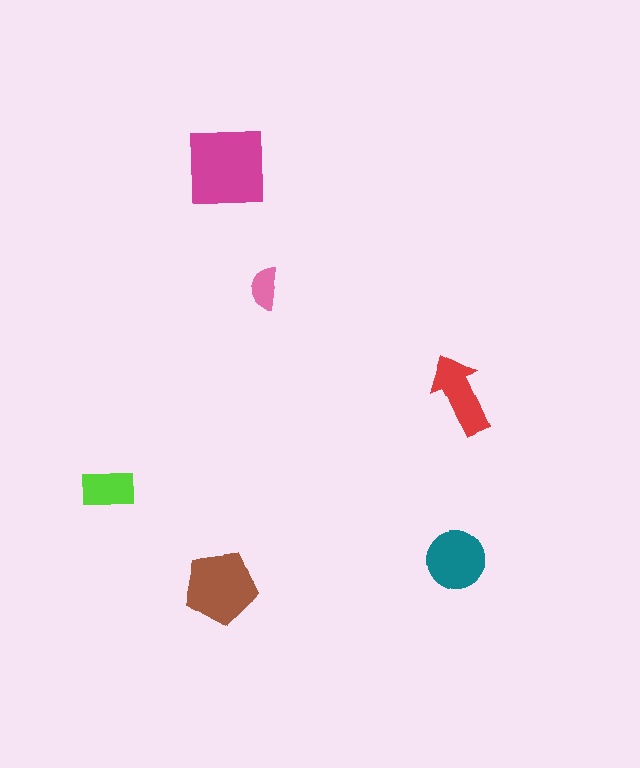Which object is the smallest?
The pink semicircle.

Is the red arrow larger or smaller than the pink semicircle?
Larger.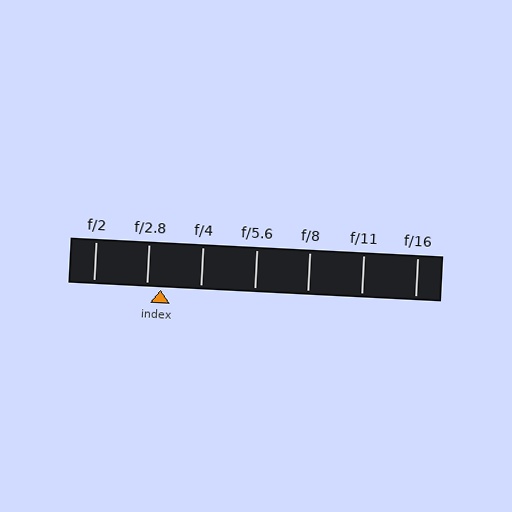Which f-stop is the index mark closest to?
The index mark is closest to f/2.8.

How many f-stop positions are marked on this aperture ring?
There are 7 f-stop positions marked.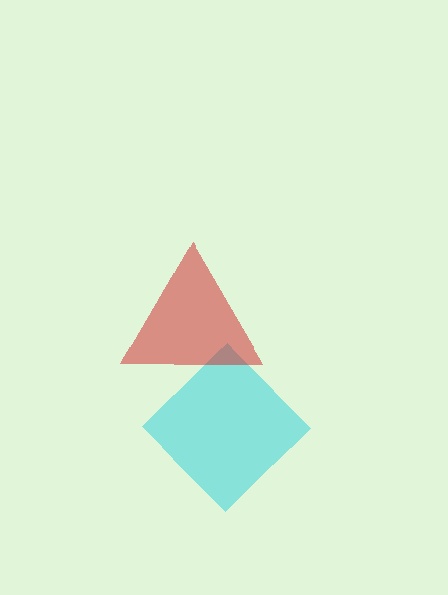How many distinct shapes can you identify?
There are 2 distinct shapes: a cyan diamond, a red triangle.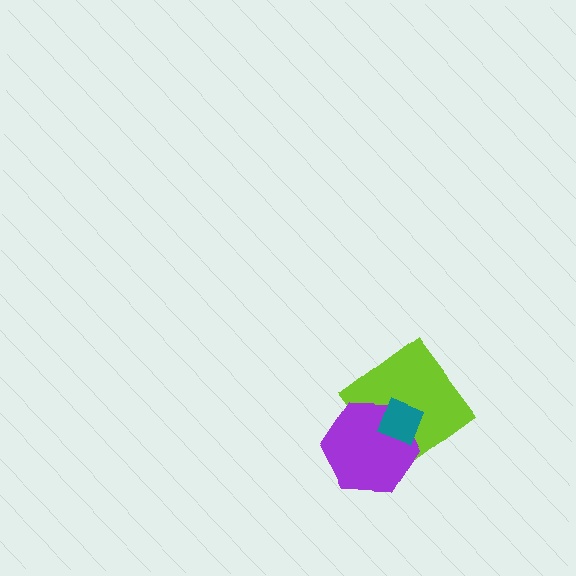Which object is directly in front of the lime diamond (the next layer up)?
The purple hexagon is directly in front of the lime diamond.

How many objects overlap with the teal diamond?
2 objects overlap with the teal diamond.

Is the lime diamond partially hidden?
Yes, it is partially covered by another shape.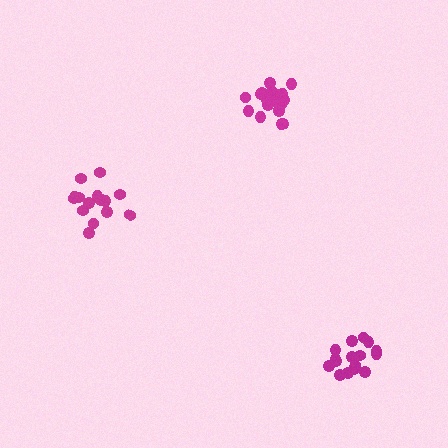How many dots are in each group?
Group 1: 16 dots, Group 2: 16 dots, Group 3: 19 dots (51 total).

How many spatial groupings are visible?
There are 3 spatial groupings.